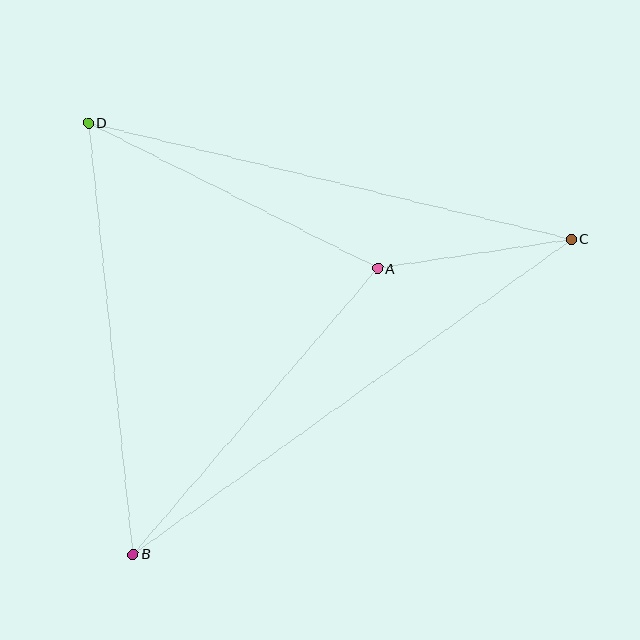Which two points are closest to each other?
Points A and C are closest to each other.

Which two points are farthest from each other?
Points B and C are farthest from each other.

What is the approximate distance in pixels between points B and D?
The distance between B and D is approximately 434 pixels.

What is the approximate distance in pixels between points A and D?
The distance between A and D is approximately 323 pixels.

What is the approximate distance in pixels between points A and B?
The distance between A and B is approximately 376 pixels.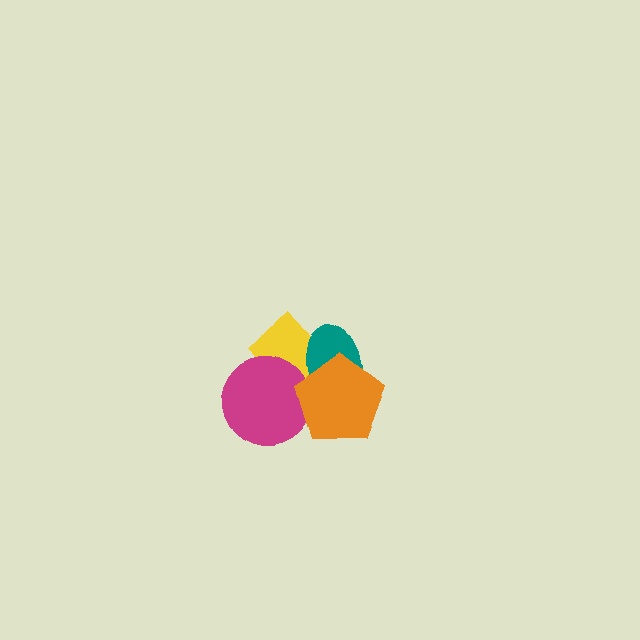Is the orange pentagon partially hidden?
No, no other shape covers it.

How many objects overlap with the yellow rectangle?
3 objects overlap with the yellow rectangle.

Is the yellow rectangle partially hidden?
Yes, it is partially covered by another shape.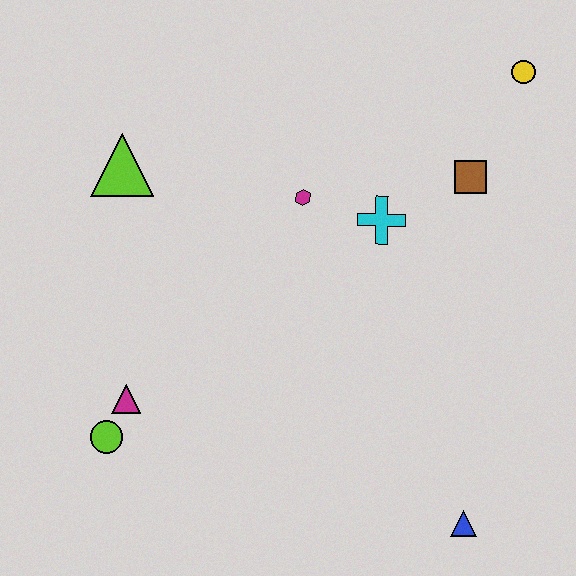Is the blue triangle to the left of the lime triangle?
No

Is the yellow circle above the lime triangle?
Yes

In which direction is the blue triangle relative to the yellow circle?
The blue triangle is below the yellow circle.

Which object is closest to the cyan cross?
The magenta hexagon is closest to the cyan cross.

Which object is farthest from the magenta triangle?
The yellow circle is farthest from the magenta triangle.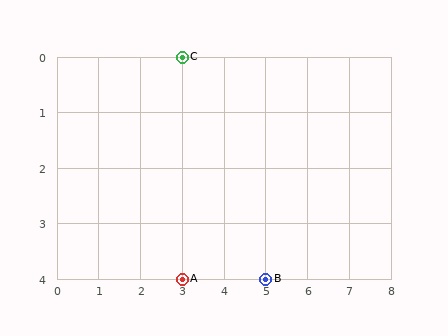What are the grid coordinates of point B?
Point B is at grid coordinates (5, 4).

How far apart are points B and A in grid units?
Points B and A are 2 columns apart.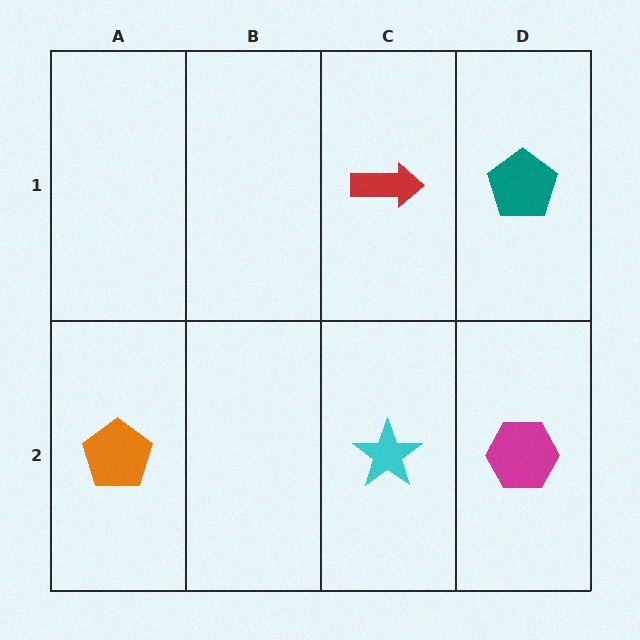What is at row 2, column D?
A magenta hexagon.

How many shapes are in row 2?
3 shapes.